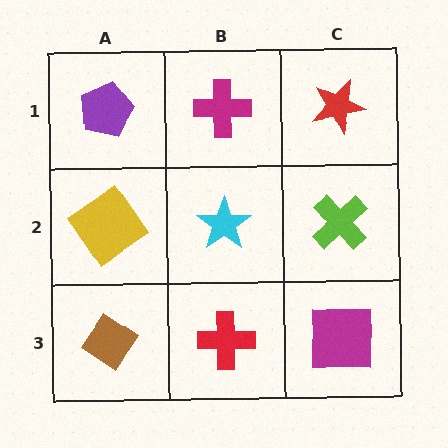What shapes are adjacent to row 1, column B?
A cyan star (row 2, column B), a purple pentagon (row 1, column A), a red star (row 1, column C).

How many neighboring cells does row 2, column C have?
3.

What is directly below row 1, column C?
A lime cross.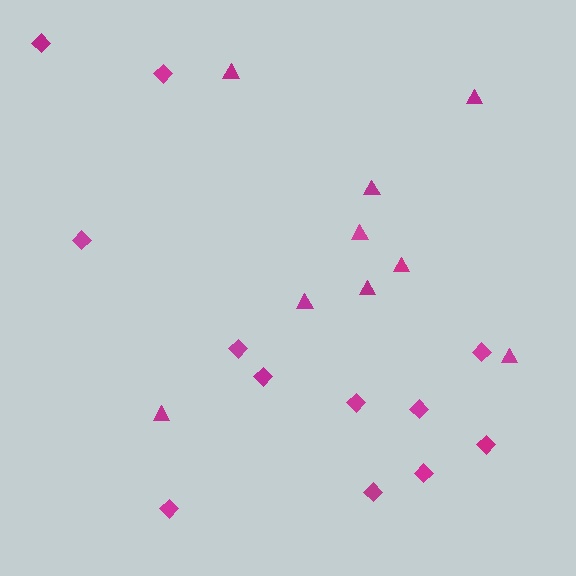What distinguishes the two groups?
There are 2 groups: one group of diamonds (12) and one group of triangles (9).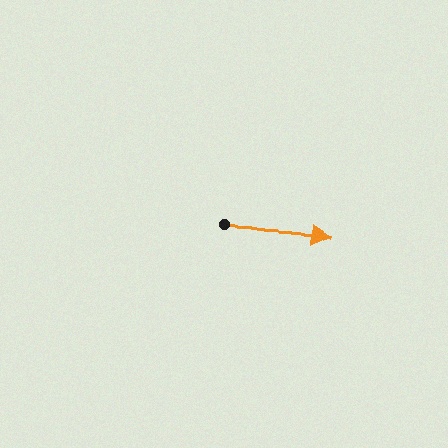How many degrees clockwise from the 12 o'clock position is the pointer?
Approximately 95 degrees.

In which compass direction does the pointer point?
East.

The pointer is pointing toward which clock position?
Roughly 3 o'clock.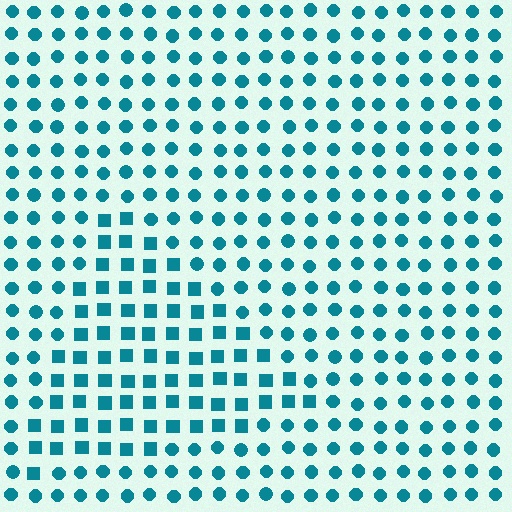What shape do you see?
I see a triangle.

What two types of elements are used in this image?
The image uses squares inside the triangle region and circles outside it.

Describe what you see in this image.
The image is filled with small teal elements arranged in a uniform grid. A triangle-shaped region contains squares, while the surrounding area contains circles. The boundary is defined purely by the change in element shape.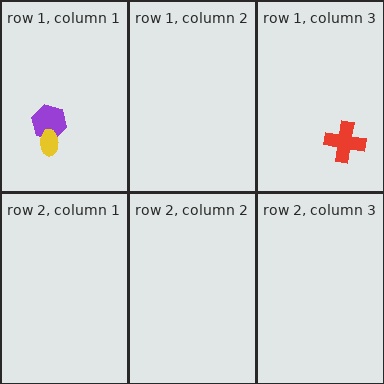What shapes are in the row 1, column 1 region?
The purple hexagon, the yellow ellipse.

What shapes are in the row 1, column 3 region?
The red cross.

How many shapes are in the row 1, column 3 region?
1.